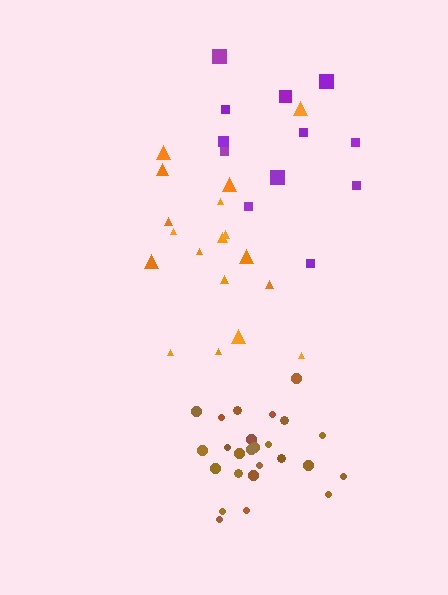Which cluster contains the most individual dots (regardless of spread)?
Brown (25).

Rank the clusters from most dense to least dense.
brown, orange, purple.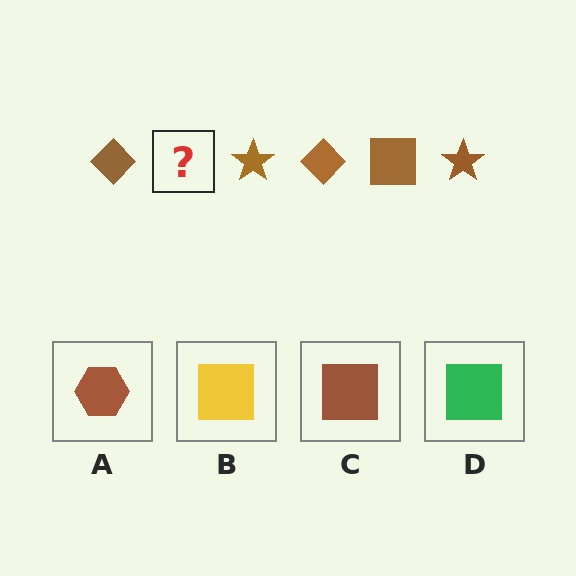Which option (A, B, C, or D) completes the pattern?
C.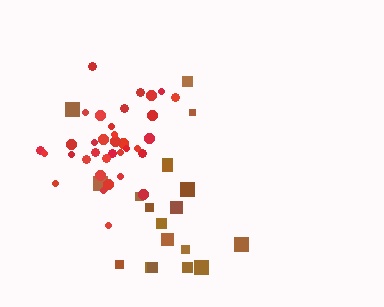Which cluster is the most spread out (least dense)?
Brown.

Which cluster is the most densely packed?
Red.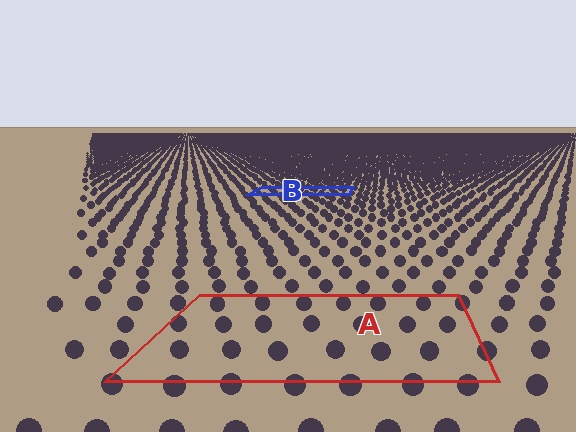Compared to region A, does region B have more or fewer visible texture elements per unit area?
Region B has more texture elements per unit area — they are packed more densely because it is farther away.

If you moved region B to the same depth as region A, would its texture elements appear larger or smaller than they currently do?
They would appear larger. At a closer depth, the same texture elements are projected at a bigger on-screen size.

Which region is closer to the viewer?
Region A is closer. The texture elements there are larger and more spread out.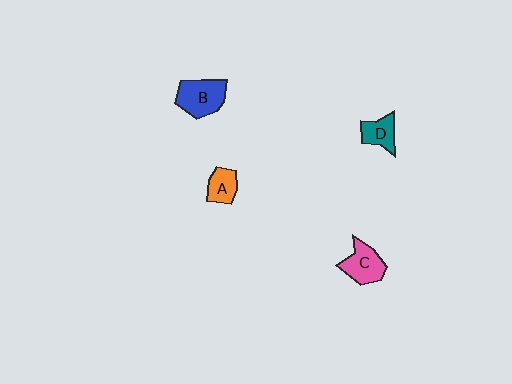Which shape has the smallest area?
Shape A (orange).